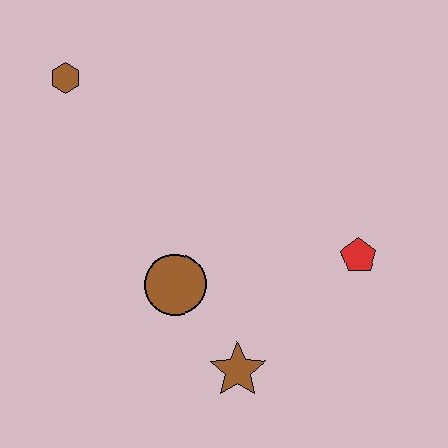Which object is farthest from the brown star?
The brown hexagon is farthest from the brown star.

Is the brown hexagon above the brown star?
Yes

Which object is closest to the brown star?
The brown circle is closest to the brown star.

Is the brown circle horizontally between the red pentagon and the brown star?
No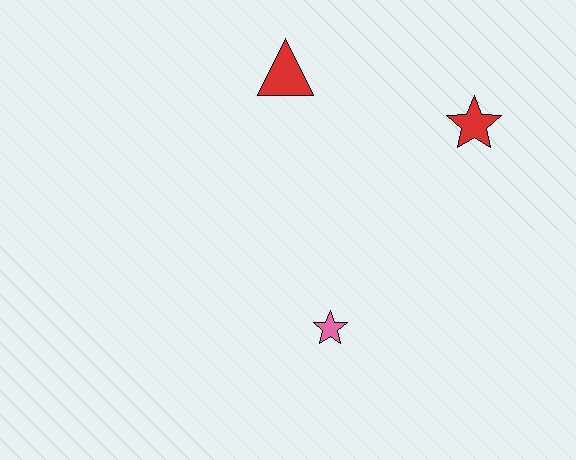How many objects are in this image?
There are 3 objects.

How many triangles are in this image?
There is 1 triangle.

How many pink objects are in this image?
There is 1 pink object.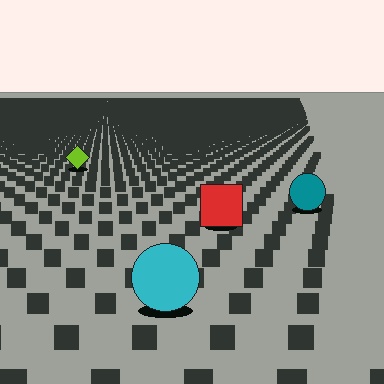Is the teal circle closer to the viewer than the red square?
No. The red square is closer — you can tell from the texture gradient: the ground texture is coarser near it.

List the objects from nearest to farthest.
From nearest to farthest: the cyan circle, the red square, the teal circle, the lime diamond.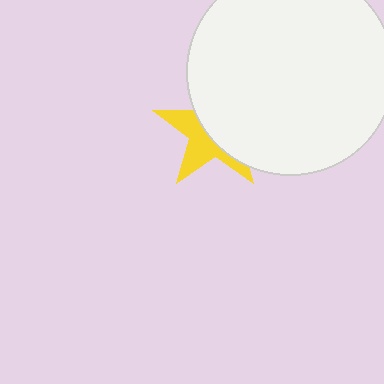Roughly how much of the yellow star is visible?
A small part of it is visible (roughly 43%).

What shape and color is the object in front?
The object in front is a white circle.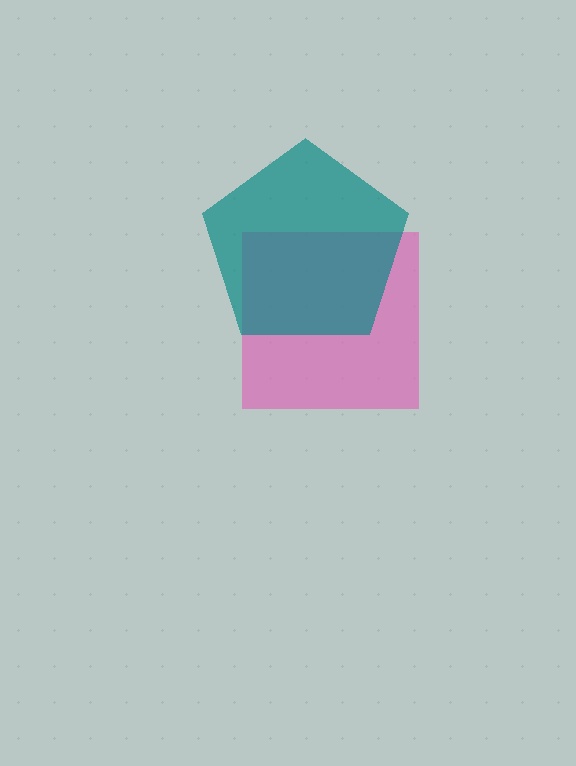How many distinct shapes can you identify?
There are 2 distinct shapes: a pink square, a teal pentagon.